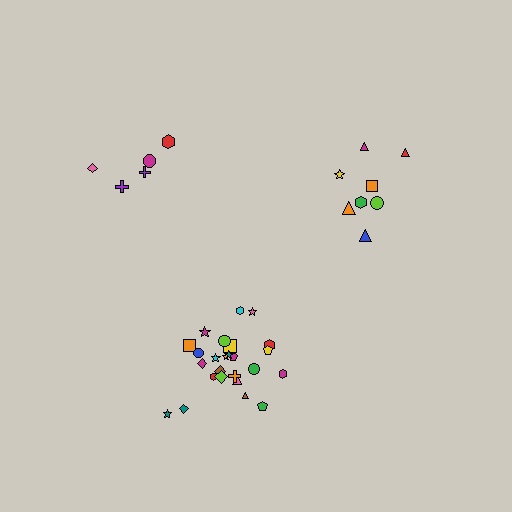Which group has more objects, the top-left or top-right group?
The top-right group.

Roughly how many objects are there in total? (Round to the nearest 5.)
Roughly 40 objects in total.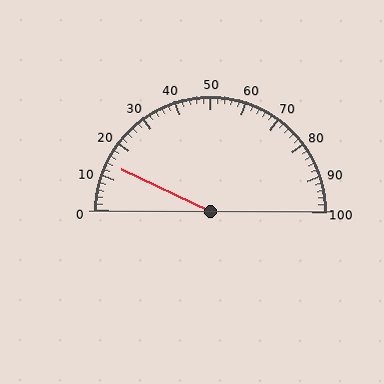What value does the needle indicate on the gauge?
The needle indicates approximately 14.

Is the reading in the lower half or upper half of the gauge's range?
The reading is in the lower half of the range (0 to 100).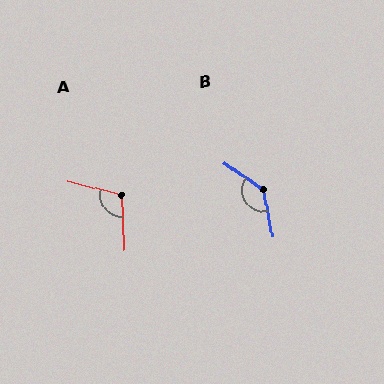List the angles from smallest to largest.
A (106°), B (136°).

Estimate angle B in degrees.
Approximately 136 degrees.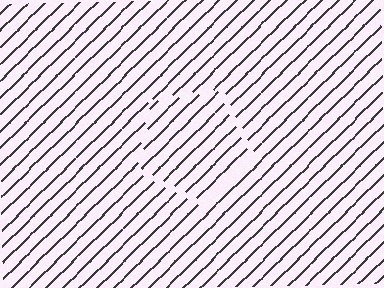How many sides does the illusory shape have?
5 sides — the line-ends trace a pentagon.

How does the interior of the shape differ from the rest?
The interior of the shape contains the same grating, shifted by half a period — the contour is defined by the phase discontinuity where line-ends from the inner and outer gratings abut.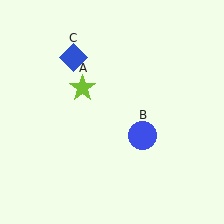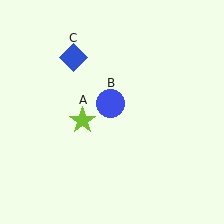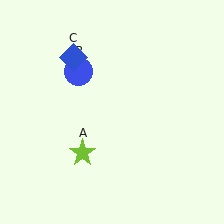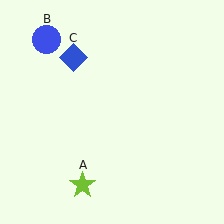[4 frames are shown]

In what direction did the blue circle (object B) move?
The blue circle (object B) moved up and to the left.